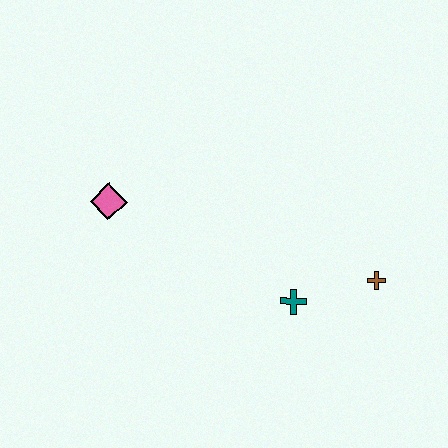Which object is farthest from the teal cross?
The pink diamond is farthest from the teal cross.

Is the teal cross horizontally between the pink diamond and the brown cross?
Yes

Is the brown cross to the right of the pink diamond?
Yes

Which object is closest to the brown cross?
The teal cross is closest to the brown cross.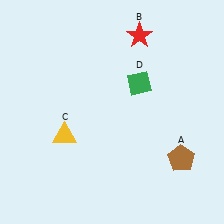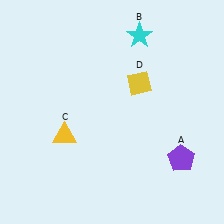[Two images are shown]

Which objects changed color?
A changed from brown to purple. B changed from red to cyan. D changed from green to yellow.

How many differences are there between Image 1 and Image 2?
There are 3 differences between the two images.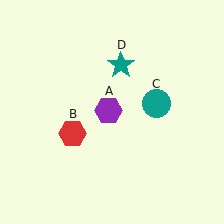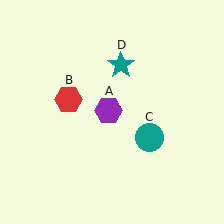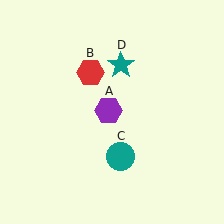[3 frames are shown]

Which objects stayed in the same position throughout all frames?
Purple hexagon (object A) and teal star (object D) remained stationary.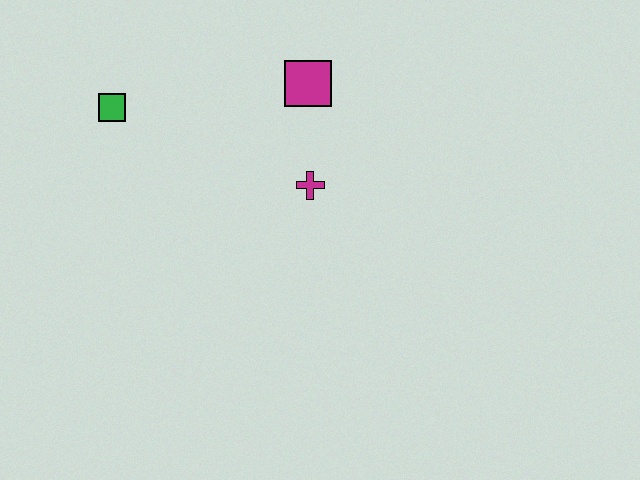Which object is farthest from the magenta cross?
The green square is farthest from the magenta cross.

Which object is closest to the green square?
The magenta square is closest to the green square.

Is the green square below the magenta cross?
No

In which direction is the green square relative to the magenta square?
The green square is to the left of the magenta square.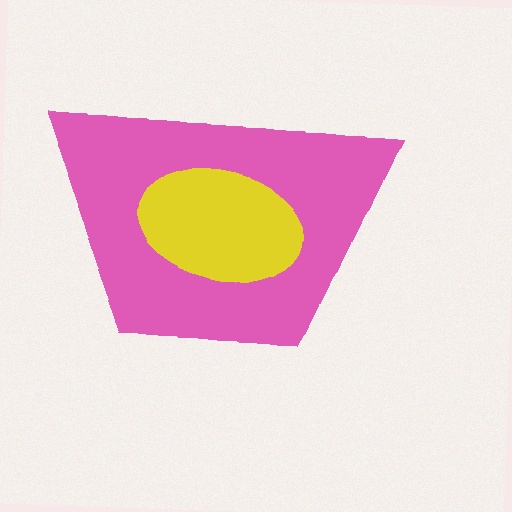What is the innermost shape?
The yellow ellipse.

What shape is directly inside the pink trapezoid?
The yellow ellipse.